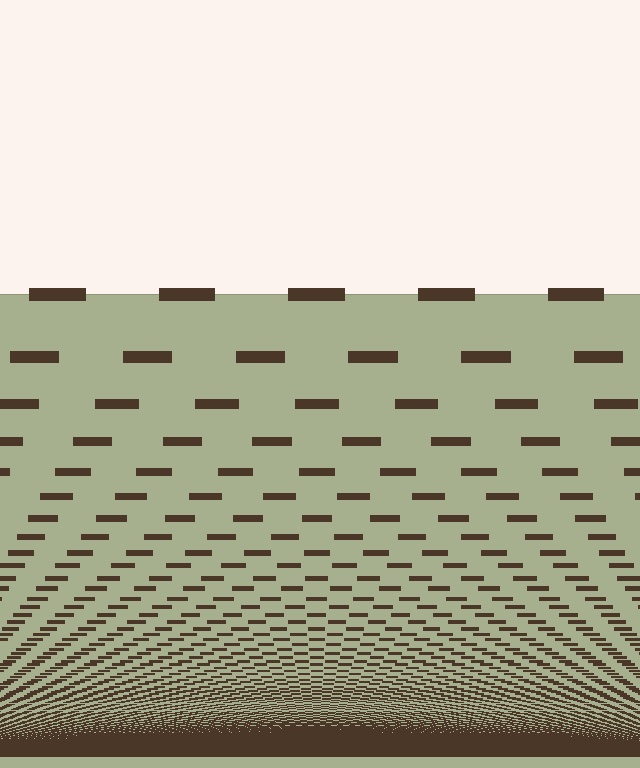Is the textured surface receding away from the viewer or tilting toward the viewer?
The surface appears to tilt toward the viewer. Texture elements get larger and sparser toward the top.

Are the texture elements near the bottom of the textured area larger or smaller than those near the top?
Smaller. The gradient is inverted — elements near the bottom are smaller and denser.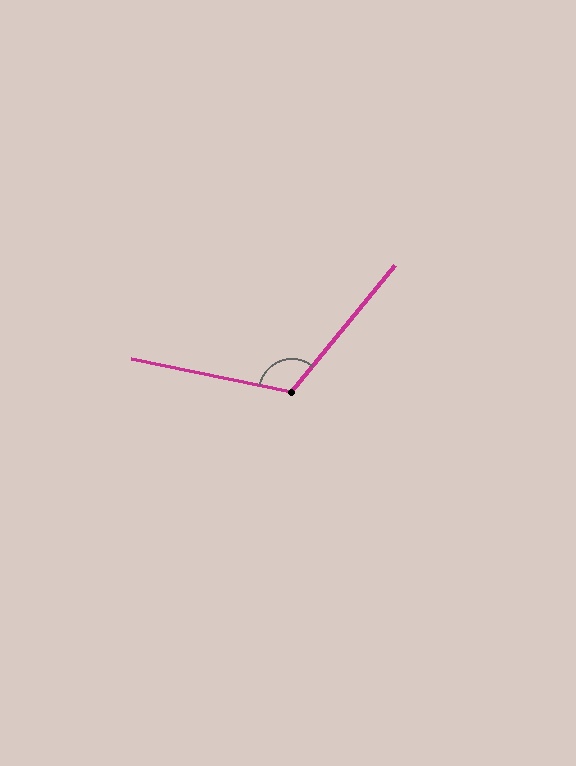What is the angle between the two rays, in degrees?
Approximately 118 degrees.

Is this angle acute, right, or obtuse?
It is obtuse.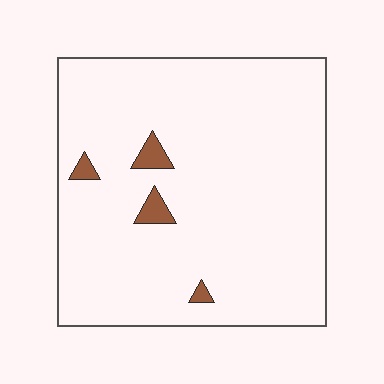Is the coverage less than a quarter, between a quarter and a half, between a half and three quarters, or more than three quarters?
Less than a quarter.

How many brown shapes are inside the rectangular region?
4.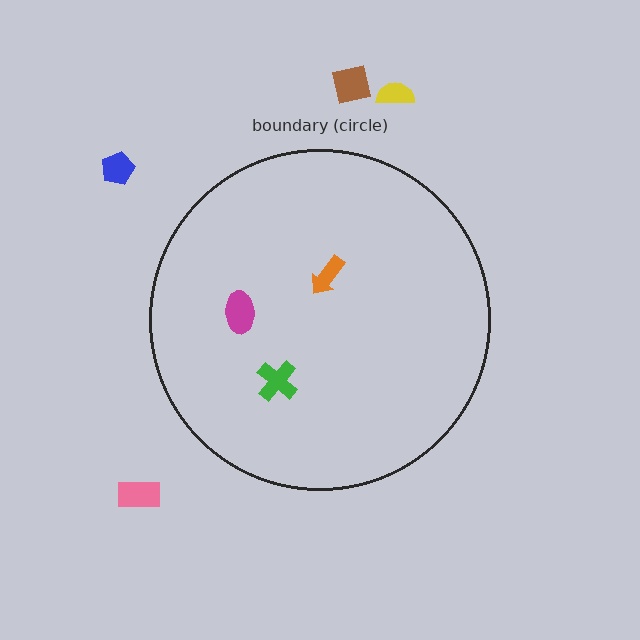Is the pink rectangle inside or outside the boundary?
Outside.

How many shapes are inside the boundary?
3 inside, 4 outside.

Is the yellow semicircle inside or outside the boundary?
Outside.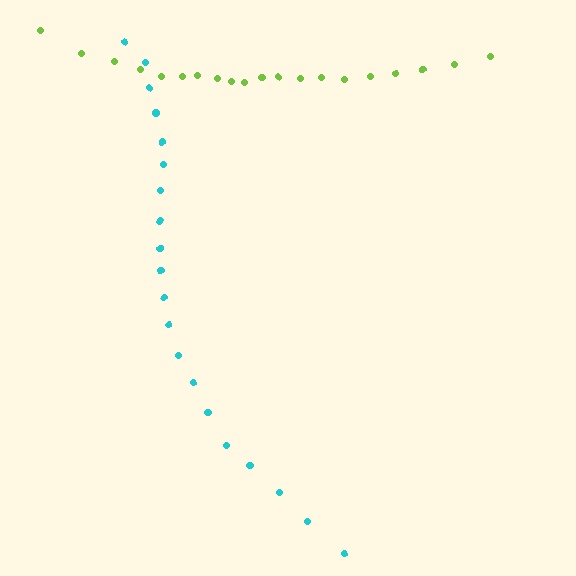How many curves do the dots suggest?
There are 2 distinct paths.